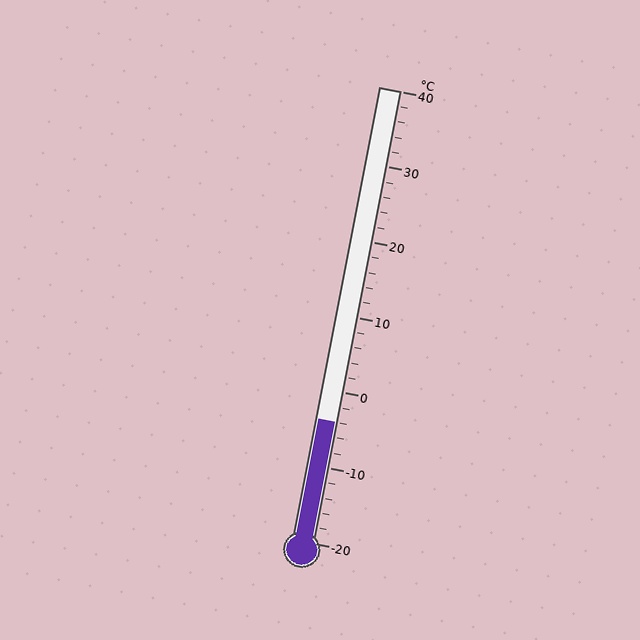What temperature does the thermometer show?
The thermometer shows approximately -4°C.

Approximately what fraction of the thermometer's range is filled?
The thermometer is filled to approximately 25% of its range.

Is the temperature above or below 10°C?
The temperature is below 10°C.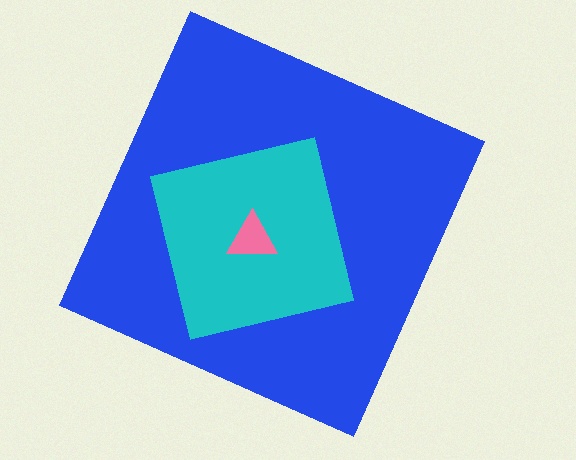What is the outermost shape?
The blue square.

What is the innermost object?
The pink triangle.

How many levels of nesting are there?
3.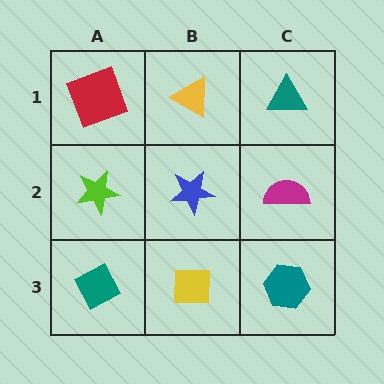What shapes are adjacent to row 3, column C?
A magenta semicircle (row 2, column C), a yellow square (row 3, column B).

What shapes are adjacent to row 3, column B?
A blue star (row 2, column B), a teal diamond (row 3, column A), a teal hexagon (row 3, column C).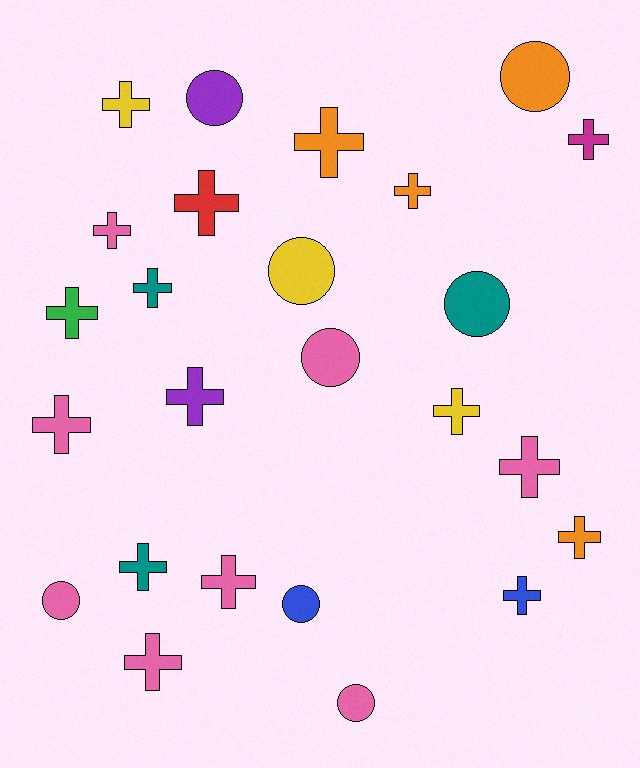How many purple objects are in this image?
There are 2 purple objects.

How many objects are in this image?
There are 25 objects.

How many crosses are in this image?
There are 17 crosses.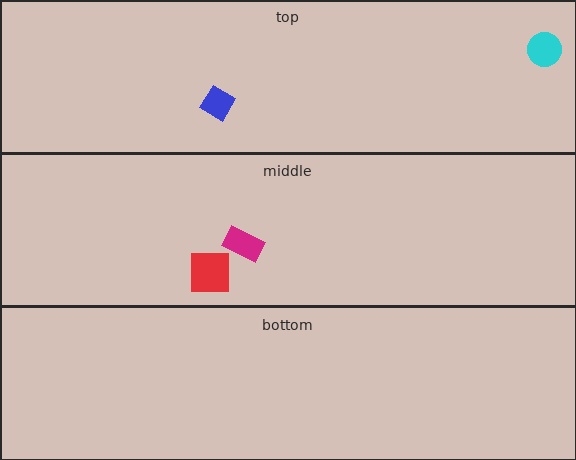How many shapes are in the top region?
2.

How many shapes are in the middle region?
2.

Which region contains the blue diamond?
The top region.